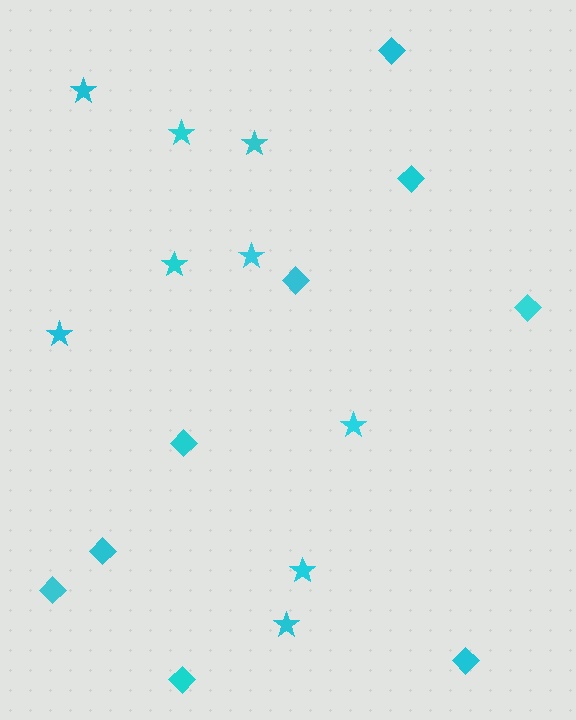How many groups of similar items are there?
There are 2 groups: one group of diamonds (9) and one group of stars (9).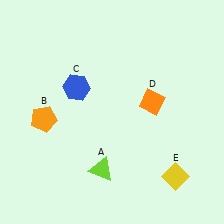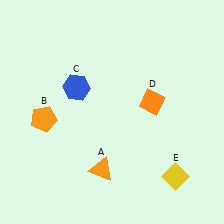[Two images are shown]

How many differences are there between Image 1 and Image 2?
There is 1 difference between the two images.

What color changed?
The triangle (A) changed from lime in Image 1 to orange in Image 2.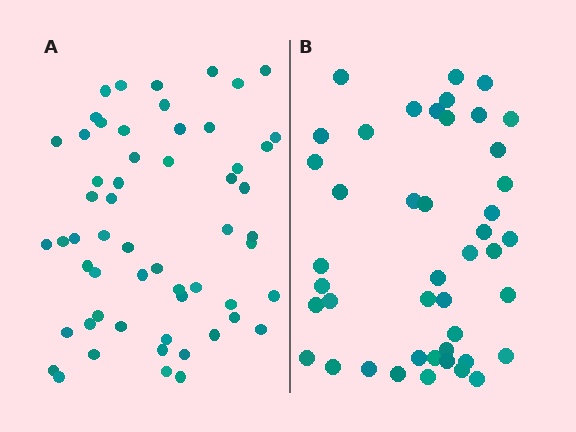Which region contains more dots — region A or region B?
Region A (the left region) has more dots.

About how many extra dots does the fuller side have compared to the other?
Region A has approximately 15 more dots than region B.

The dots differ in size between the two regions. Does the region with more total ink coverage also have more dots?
No. Region B has more total ink coverage because its dots are larger, but region A actually contains more individual dots. Total area can be misleading — the number of items is what matters here.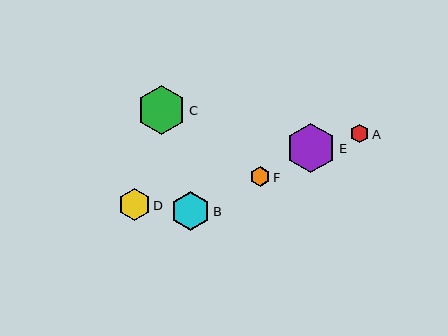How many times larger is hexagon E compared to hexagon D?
Hexagon E is approximately 1.6 times the size of hexagon D.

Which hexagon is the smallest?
Hexagon A is the smallest with a size of approximately 19 pixels.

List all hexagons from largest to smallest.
From largest to smallest: E, C, B, D, F, A.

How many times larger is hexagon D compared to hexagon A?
Hexagon D is approximately 1.7 times the size of hexagon A.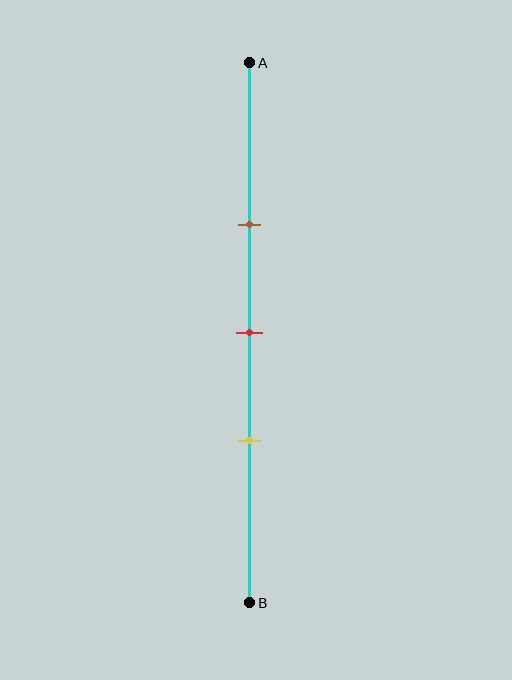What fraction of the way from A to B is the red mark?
The red mark is approximately 50% (0.5) of the way from A to B.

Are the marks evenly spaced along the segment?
Yes, the marks are approximately evenly spaced.